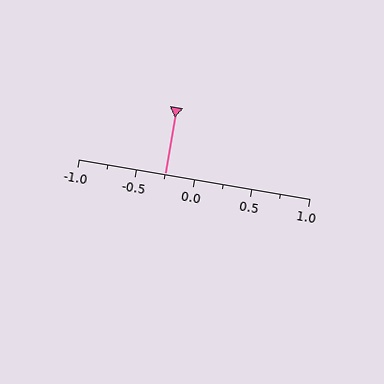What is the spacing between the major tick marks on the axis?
The major ticks are spaced 0.5 apart.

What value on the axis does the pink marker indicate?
The marker indicates approximately -0.25.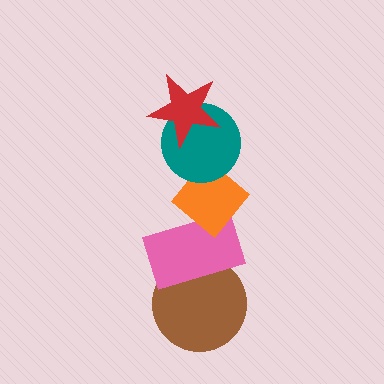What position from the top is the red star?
The red star is 1st from the top.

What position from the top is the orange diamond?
The orange diamond is 3rd from the top.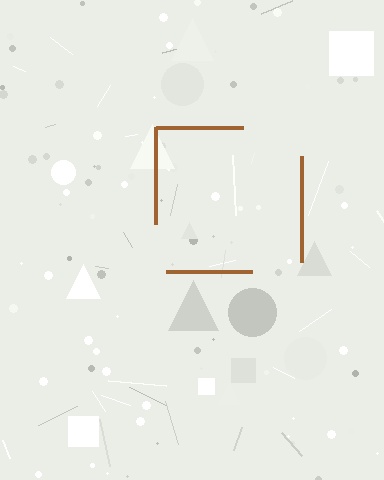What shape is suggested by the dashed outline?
The dashed outline suggests a square.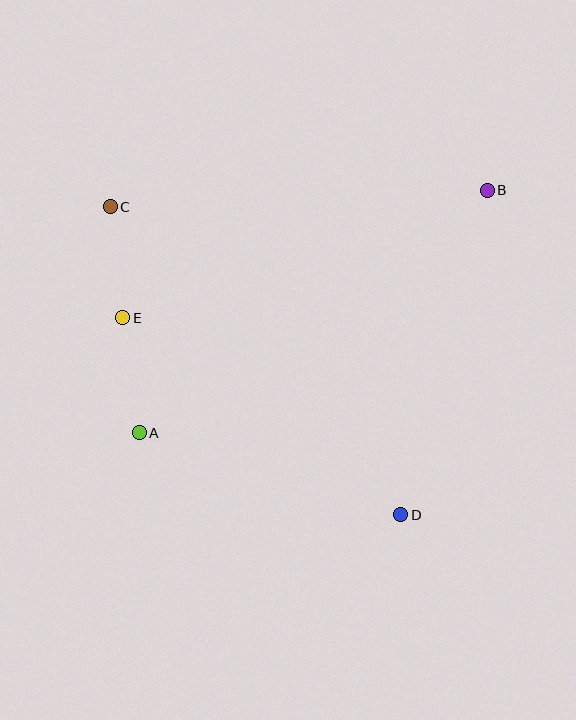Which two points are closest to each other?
Points C and E are closest to each other.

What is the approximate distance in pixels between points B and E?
The distance between B and E is approximately 386 pixels.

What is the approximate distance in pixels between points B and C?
The distance between B and C is approximately 377 pixels.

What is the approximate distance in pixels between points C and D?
The distance between C and D is approximately 424 pixels.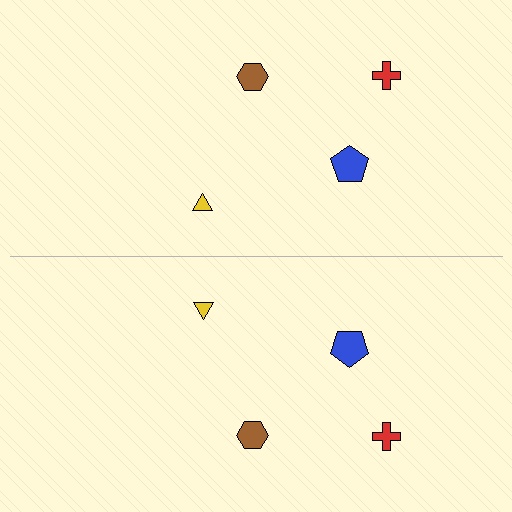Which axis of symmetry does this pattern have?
The pattern has a horizontal axis of symmetry running through the center of the image.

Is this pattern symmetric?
Yes, this pattern has bilateral (reflection) symmetry.